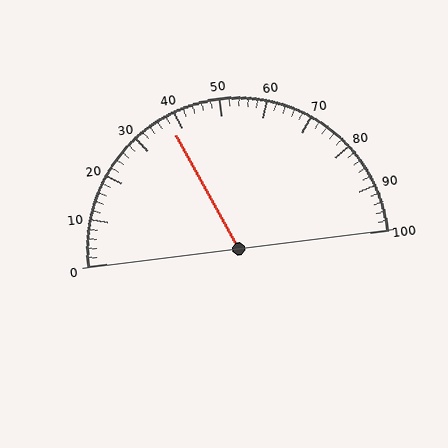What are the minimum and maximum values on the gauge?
The gauge ranges from 0 to 100.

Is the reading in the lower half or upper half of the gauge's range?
The reading is in the lower half of the range (0 to 100).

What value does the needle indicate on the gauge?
The needle indicates approximately 38.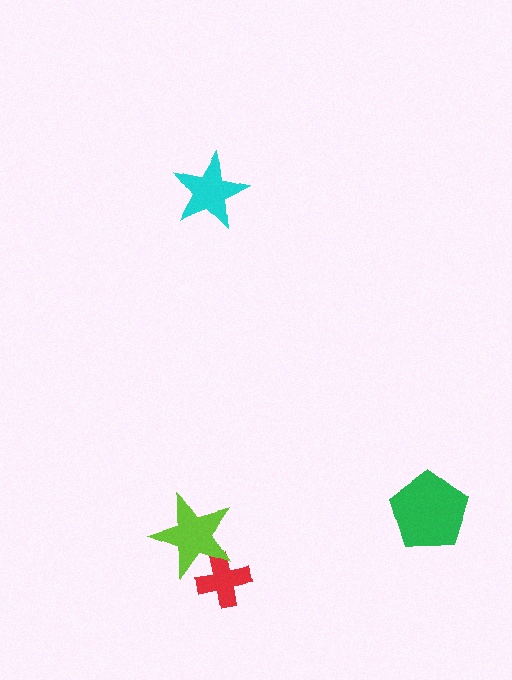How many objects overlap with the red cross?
1 object overlaps with the red cross.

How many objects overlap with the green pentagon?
0 objects overlap with the green pentagon.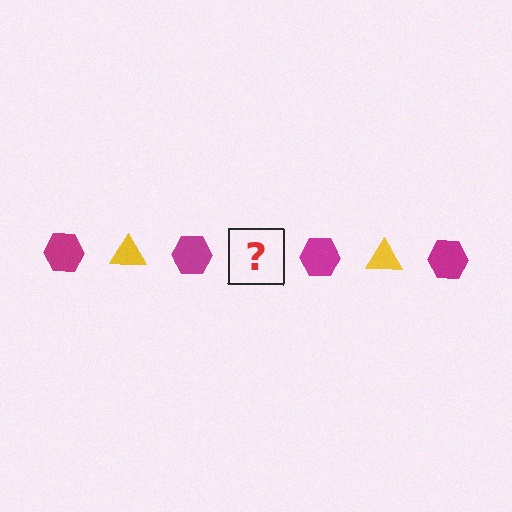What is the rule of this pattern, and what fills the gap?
The rule is that the pattern alternates between magenta hexagon and yellow triangle. The gap should be filled with a yellow triangle.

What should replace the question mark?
The question mark should be replaced with a yellow triangle.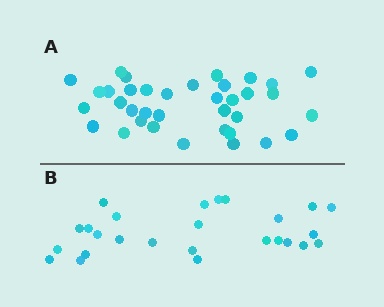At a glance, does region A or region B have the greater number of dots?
Region A (the top region) has more dots.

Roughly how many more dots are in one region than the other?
Region A has roughly 10 or so more dots than region B.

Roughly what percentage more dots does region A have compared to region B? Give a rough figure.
About 40% more.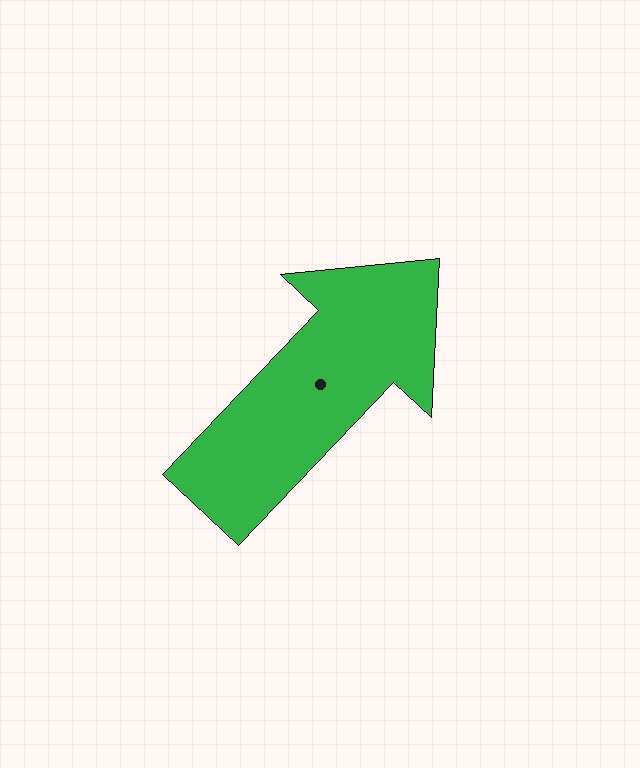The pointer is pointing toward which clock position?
Roughly 1 o'clock.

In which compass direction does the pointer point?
Northeast.